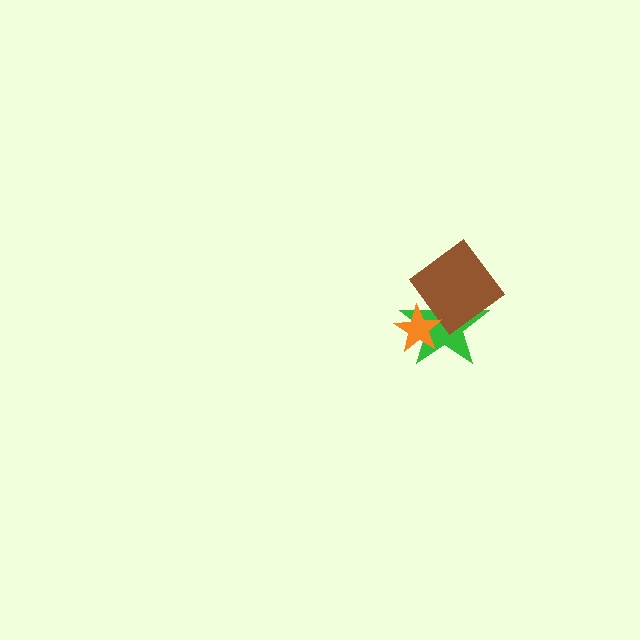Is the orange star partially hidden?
No, no other shape covers it.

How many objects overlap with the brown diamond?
1 object overlaps with the brown diamond.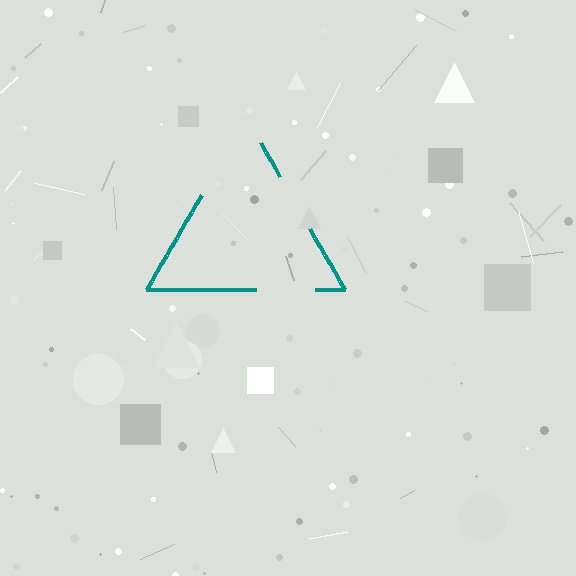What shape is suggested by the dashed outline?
The dashed outline suggests a triangle.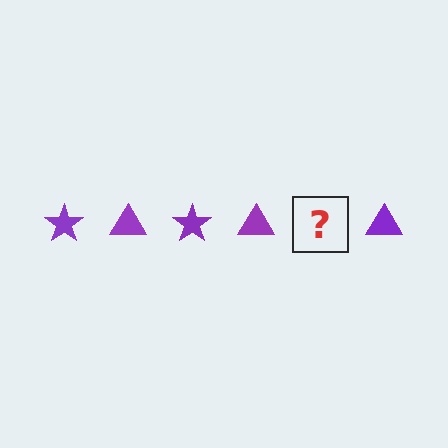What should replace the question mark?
The question mark should be replaced with a purple star.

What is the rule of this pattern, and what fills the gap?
The rule is that the pattern cycles through star, triangle shapes in purple. The gap should be filled with a purple star.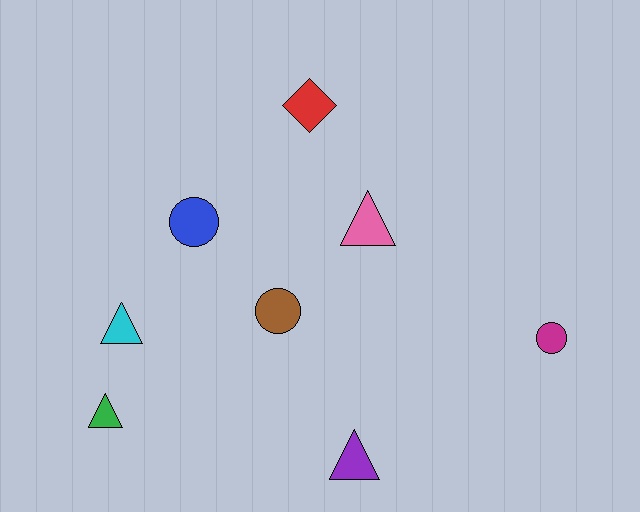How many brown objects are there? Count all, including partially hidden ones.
There is 1 brown object.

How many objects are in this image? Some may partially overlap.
There are 8 objects.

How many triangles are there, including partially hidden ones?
There are 4 triangles.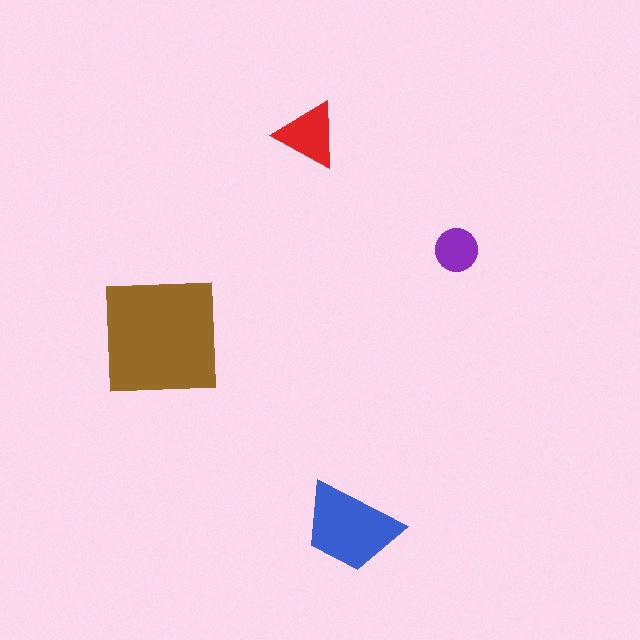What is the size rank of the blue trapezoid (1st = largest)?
2nd.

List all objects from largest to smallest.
The brown square, the blue trapezoid, the red triangle, the purple circle.